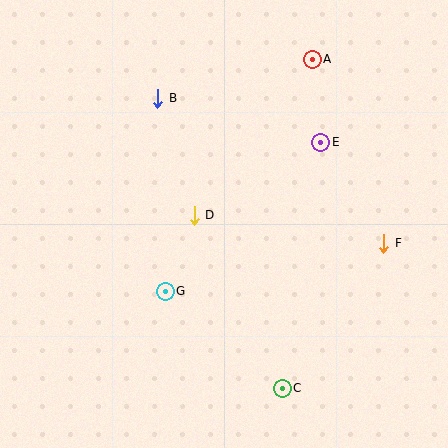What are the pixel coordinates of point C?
Point C is at (282, 388).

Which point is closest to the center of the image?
Point D at (194, 215) is closest to the center.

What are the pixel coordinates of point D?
Point D is at (194, 215).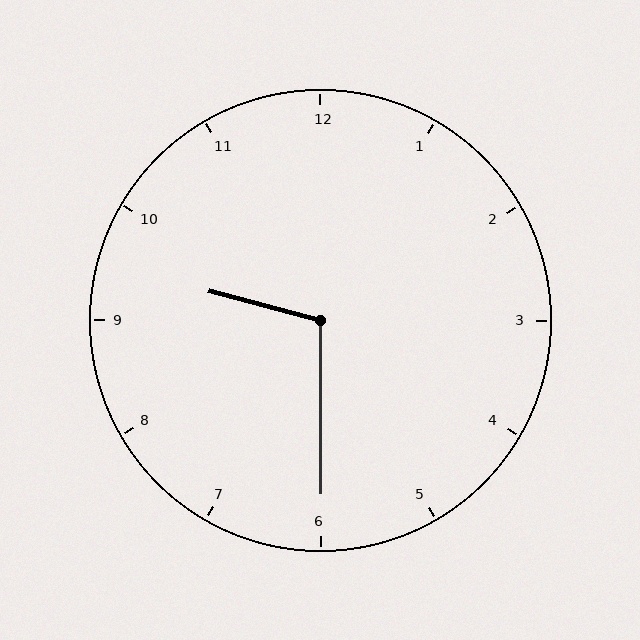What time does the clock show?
9:30.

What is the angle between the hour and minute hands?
Approximately 105 degrees.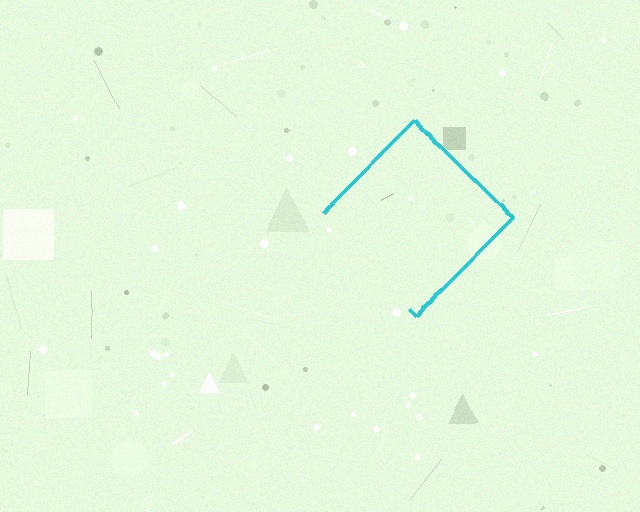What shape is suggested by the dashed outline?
The dashed outline suggests a diamond.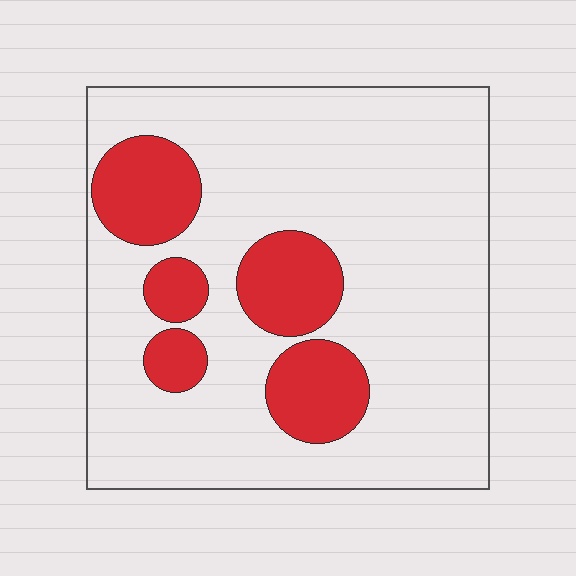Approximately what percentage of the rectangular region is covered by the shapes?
Approximately 20%.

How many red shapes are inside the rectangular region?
5.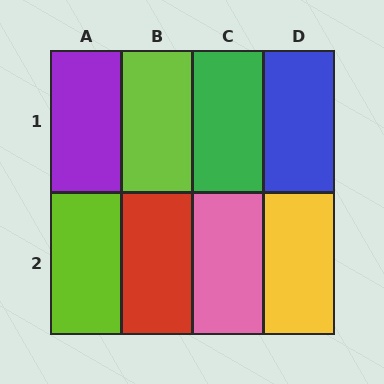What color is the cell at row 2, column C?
Pink.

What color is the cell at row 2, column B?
Red.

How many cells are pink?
1 cell is pink.